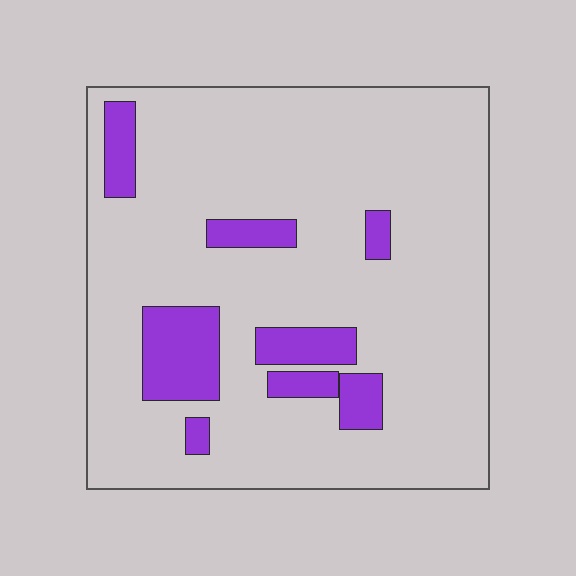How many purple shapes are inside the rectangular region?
8.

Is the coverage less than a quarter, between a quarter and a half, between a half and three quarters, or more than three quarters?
Less than a quarter.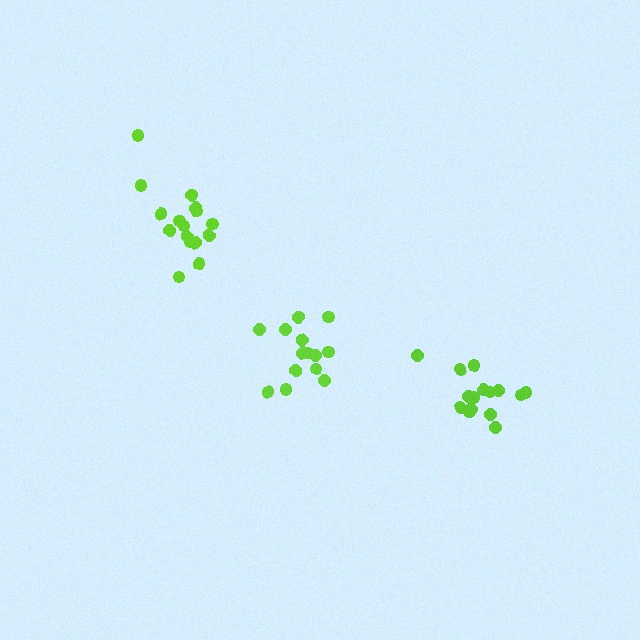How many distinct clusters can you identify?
There are 3 distinct clusters.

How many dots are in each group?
Group 1: 14 dots, Group 2: 16 dots, Group 3: 16 dots (46 total).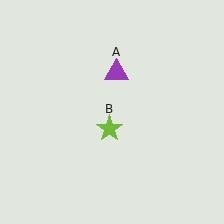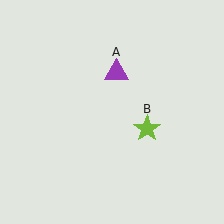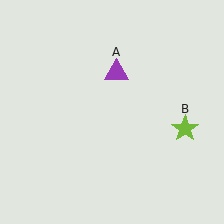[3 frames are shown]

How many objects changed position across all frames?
1 object changed position: lime star (object B).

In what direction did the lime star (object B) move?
The lime star (object B) moved right.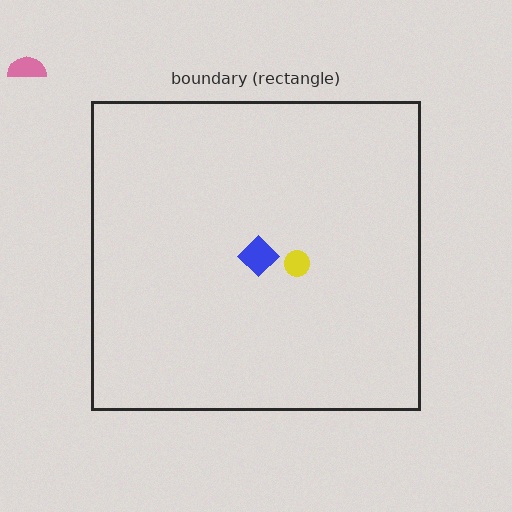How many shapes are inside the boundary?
2 inside, 1 outside.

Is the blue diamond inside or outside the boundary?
Inside.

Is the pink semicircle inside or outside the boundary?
Outside.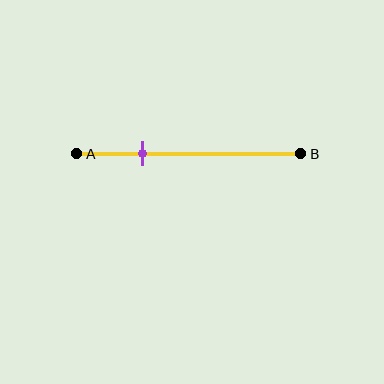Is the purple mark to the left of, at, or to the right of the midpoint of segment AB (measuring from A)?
The purple mark is to the left of the midpoint of segment AB.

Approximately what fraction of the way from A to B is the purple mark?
The purple mark is approximately 30% of the way from A to B.